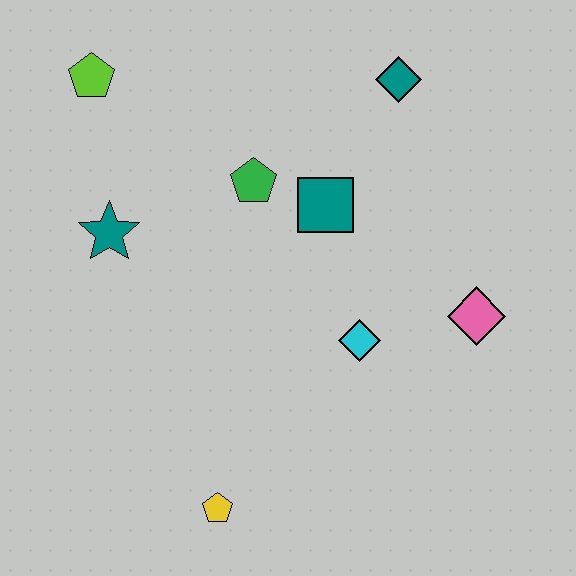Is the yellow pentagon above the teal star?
No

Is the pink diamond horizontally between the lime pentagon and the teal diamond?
No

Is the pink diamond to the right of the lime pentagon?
Yes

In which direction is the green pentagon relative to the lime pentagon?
The green pentagon is to the right of the lime pentagon.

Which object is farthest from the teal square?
The yellow pentagon is farthest from the teal square.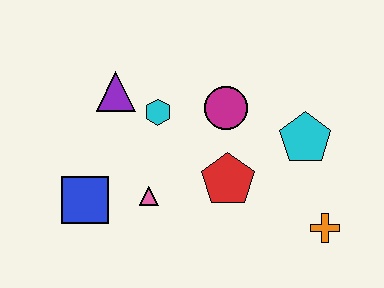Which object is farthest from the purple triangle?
The orange cross is farthest from the purple triangle.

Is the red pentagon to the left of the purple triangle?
No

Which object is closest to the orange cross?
The cyan pentagon is closest to the orange cross.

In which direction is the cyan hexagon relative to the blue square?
The cyan hexagon is above the blue square.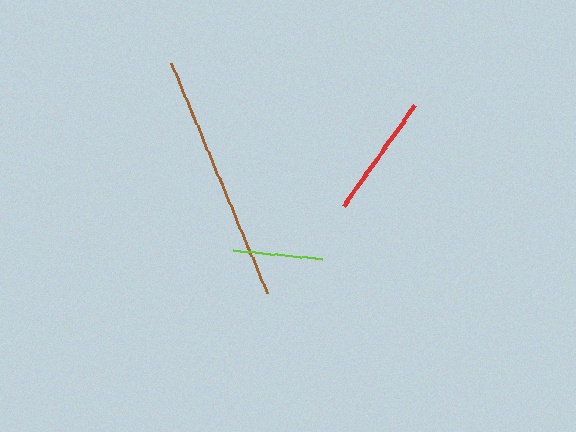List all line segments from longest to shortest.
From longest to shortest: brown, red, lime.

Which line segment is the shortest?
The lime line is the shortest at approximately 89 pixels.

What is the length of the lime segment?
The lime segment is approximately 89 pixels long.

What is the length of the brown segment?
The brown segment is approximately 248 pixels long.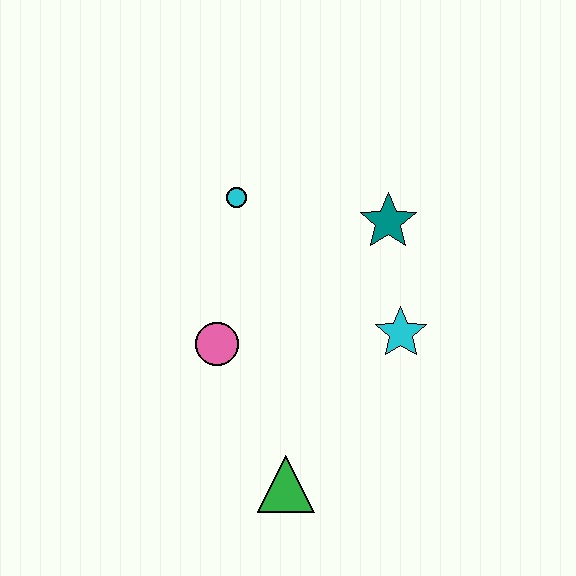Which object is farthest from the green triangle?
The cyan circle is farthest from the green triangle.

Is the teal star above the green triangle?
Yes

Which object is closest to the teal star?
The cyan star is closest to the teal star.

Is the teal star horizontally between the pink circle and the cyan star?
Yes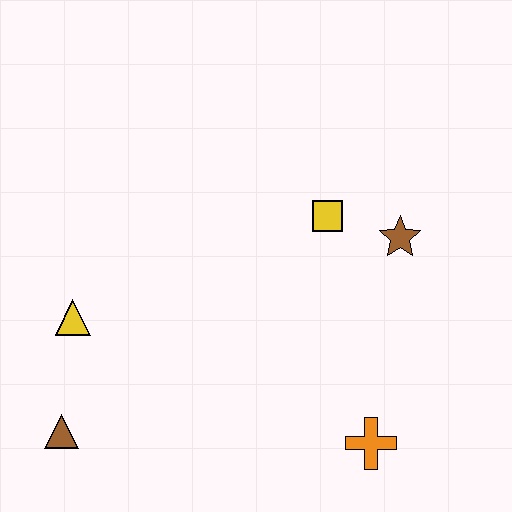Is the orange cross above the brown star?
No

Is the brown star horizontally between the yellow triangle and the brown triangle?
No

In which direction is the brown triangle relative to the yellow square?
The brown triangle is to the left of the yellow square.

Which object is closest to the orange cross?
The brown star is closest to the orange cross.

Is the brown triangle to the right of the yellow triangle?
No